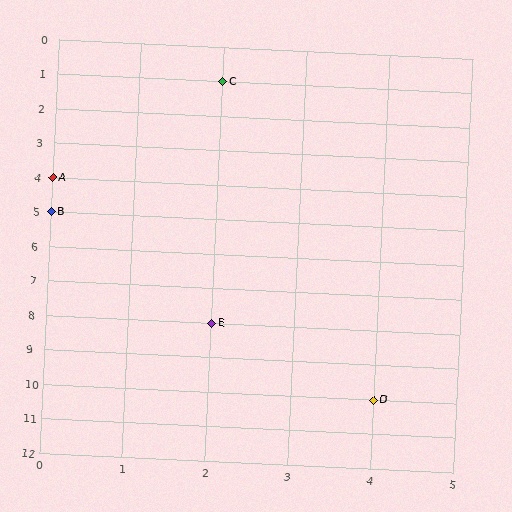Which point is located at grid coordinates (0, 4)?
Point A is at (0, 4).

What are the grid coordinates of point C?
Point C is at grid coordinates (2, 1).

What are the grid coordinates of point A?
Point A is at grid coordinates (0, 4).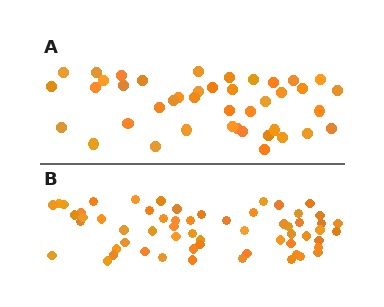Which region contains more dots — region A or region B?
Region B (the bottom region) has more dots.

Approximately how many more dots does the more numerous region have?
Region B has approximately 20 more dots than region A.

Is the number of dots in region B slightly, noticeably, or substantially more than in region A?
Region B has noticeably more, but not dramatically so. The ratio is roughly 1.4 to 1.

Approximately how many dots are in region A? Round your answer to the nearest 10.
About 40 dots. (The exact count is 42, which rounds to 40.)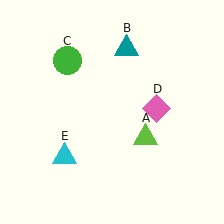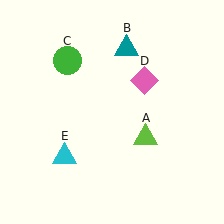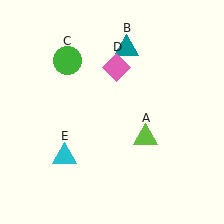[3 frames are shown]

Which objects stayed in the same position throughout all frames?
Lime triangle (object A) and teal triangle (object B) and green circle (object C) and cyan triangle (object E) remained stationary.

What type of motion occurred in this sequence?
The pink diamond (object D) rotated counterclockwise around the center of the scene.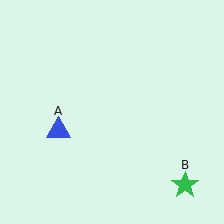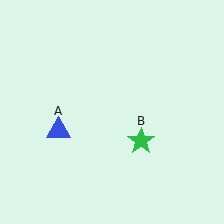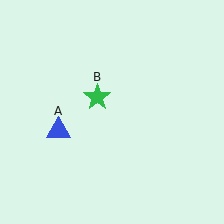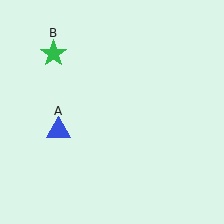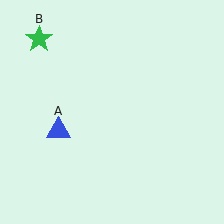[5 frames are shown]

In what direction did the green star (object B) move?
The green star (object B) moved up and to the left.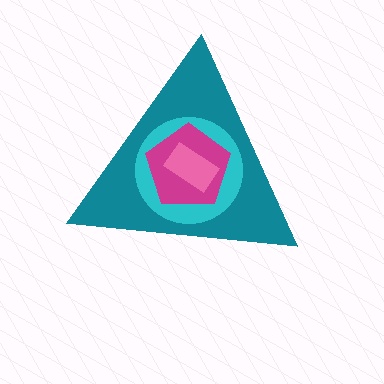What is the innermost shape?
The pink rectangle.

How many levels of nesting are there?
4.